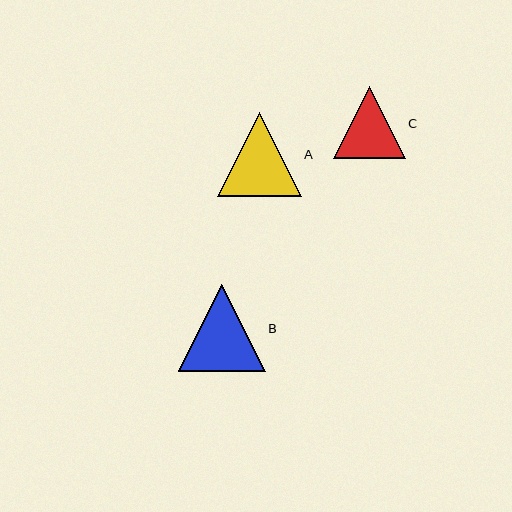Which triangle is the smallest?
Triangle C is the smallest with a size of approximately 72 pixels.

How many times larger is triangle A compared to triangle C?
Triangle A is approximately 1.2 times the size of triangle C.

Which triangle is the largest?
Triangle B is the largest with a size of approximately 87 pixels.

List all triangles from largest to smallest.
From largest to smallest: B, A, C.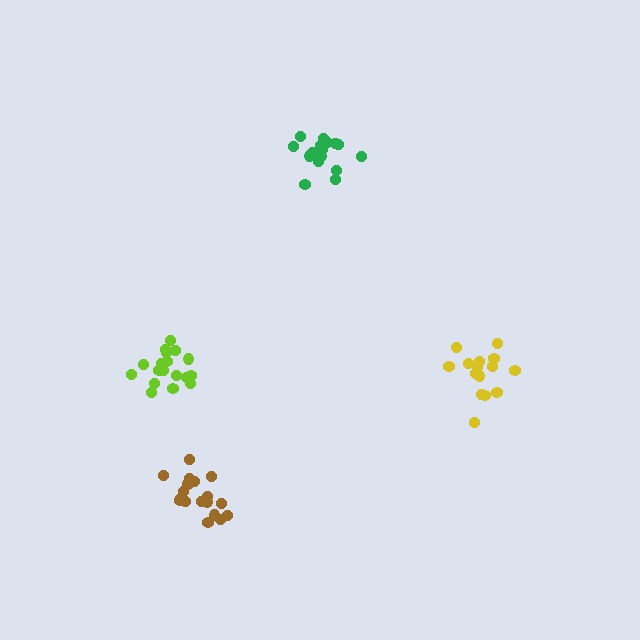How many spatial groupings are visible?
There are 4 spatial groupings.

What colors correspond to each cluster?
The clusters are colored: yellow, green, brown, lime.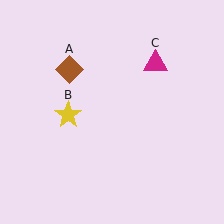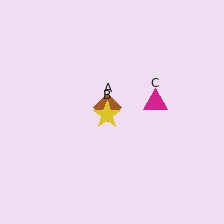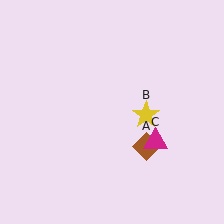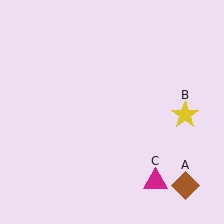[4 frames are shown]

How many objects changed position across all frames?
3 objects changed position: brown diamond (object A), yellow star (object B), magenta triangle (object C).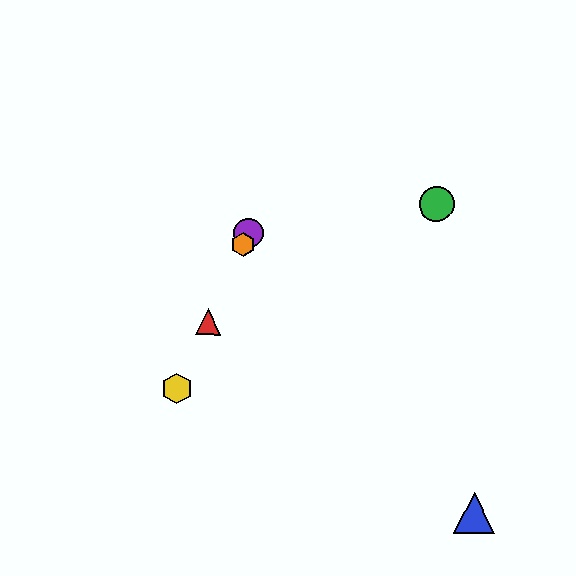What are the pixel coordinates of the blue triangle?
The blue triangle is at (474, 513).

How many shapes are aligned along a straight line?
4 shapes (the red triangle, the yellow hexagon, the purple circle, the orange hexagon) are aligned along a straight line.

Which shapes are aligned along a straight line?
The red triangle, the yellow hexagon, the purple circle, the orange hexagon are aligned along a straight line.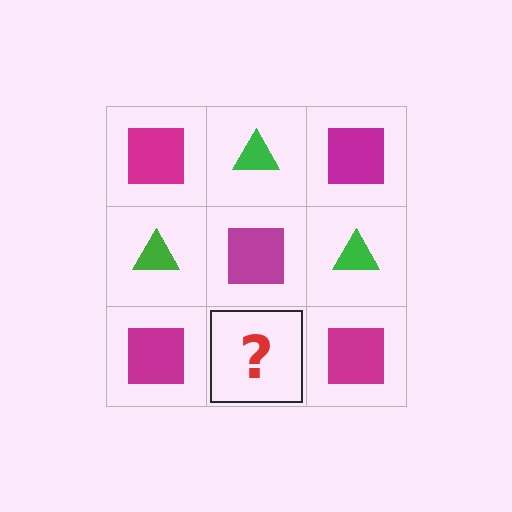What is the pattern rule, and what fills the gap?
The rule is that it alternates magenta square and green triangle in a checkerboard pattern. The gap should be filled with a green triangle.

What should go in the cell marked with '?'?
The missing cell should contain a green triangle.